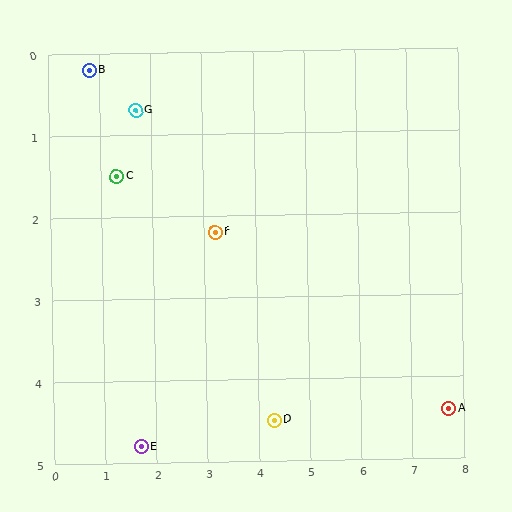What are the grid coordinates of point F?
Point F is at approximately (3.2, 2.2).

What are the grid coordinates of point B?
Point B is at approximately (0.8, 0.2).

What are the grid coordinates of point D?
Point D is at approximately (4.3, 4.5).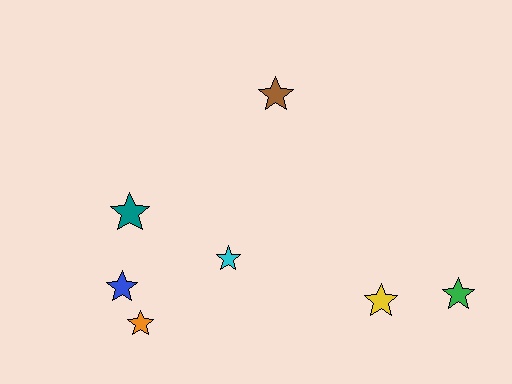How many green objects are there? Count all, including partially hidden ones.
There is 1 green object.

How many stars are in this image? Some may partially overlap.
There are 7 stars.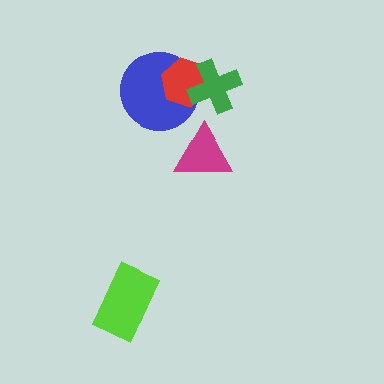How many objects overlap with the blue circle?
2 objects overlap with the blue circle.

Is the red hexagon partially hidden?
Yes, it is partially covered by another shape.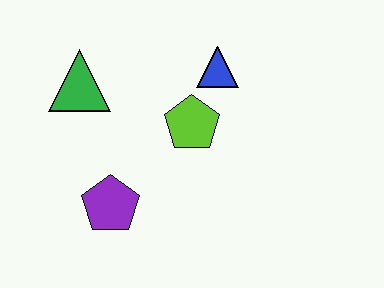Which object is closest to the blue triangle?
The lime pentagon is closest to the blue triangle.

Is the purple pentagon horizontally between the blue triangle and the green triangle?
Yes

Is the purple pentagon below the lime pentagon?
Yes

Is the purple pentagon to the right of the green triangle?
Yes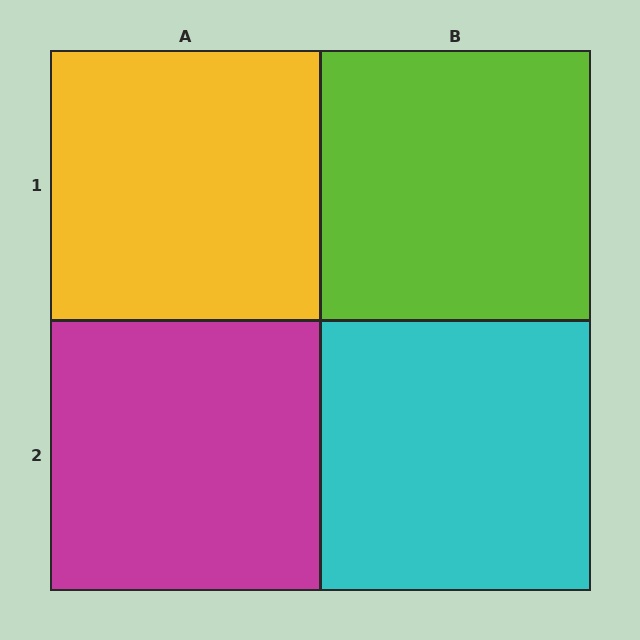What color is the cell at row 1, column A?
Yellow.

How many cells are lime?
1 cell is lime.